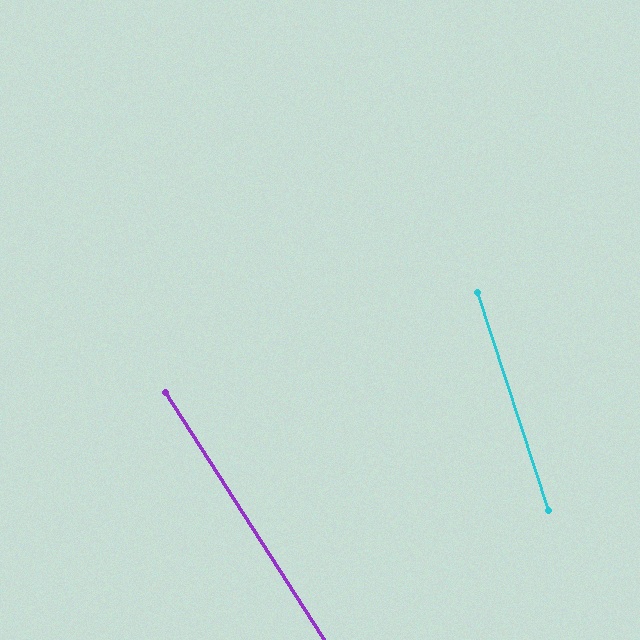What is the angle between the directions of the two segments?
Approximately 15 degrees.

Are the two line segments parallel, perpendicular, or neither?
Neither parallel nor perpendicular — they differ by about 15°.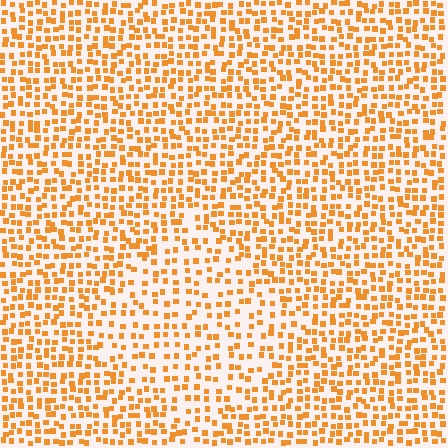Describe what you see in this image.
The image contains small orange elements arranged at two different densities. A diamond-shaped region is visible where the elements are less densely packed than the surrounding area.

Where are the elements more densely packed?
The elements are more densely packed outside the diamond boundary.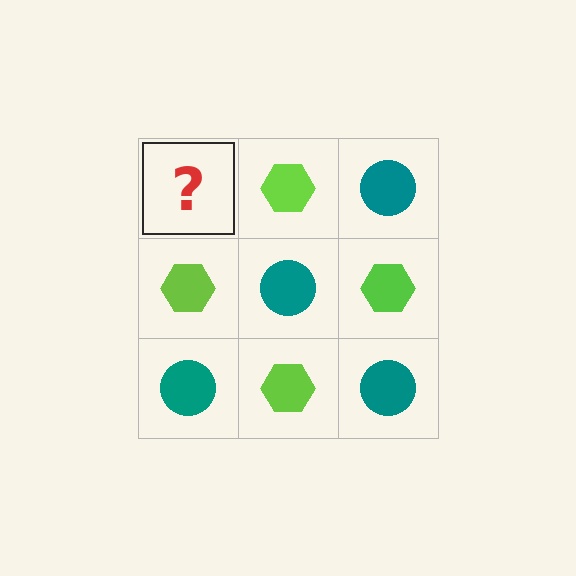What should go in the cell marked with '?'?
The missing cell should contain a teal circle.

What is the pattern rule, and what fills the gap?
The rule is that it alternates teal circle and lime hexagon in a checkerboard pattern. The gap should be filled with a teal circle.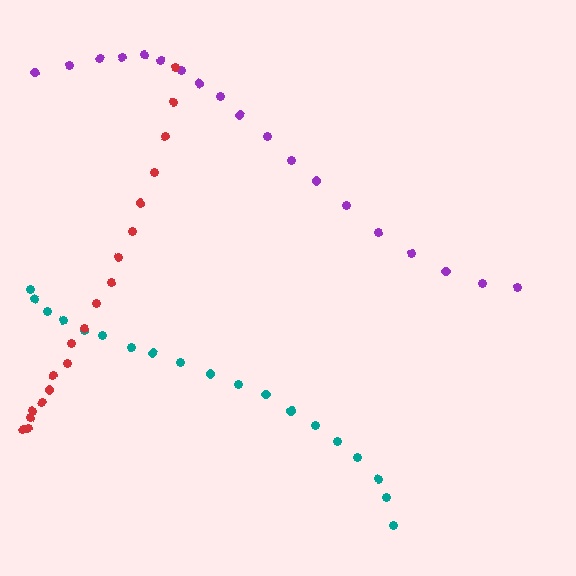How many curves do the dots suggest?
There are 3 distinct paths.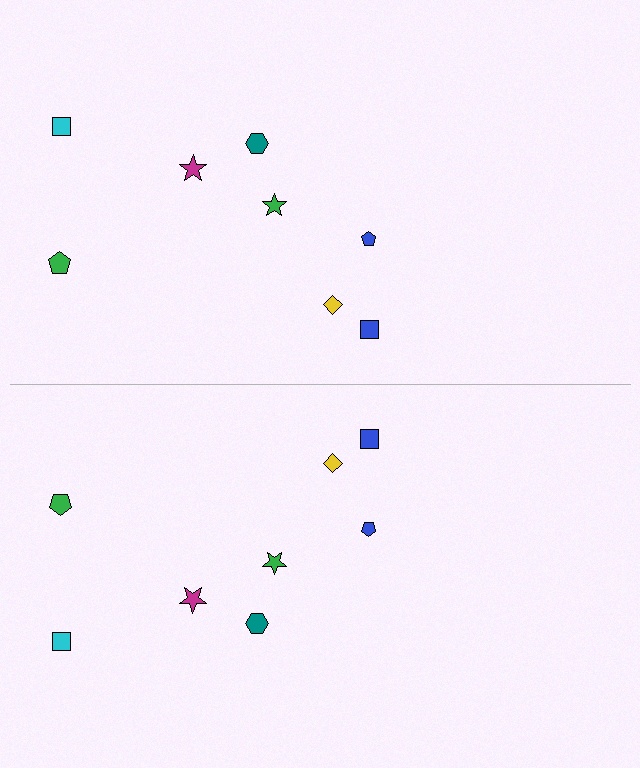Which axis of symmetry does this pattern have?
The pattern has a horizontal axis of symmetry running through the center of the image.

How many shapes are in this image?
There are 16 shapes in this image.